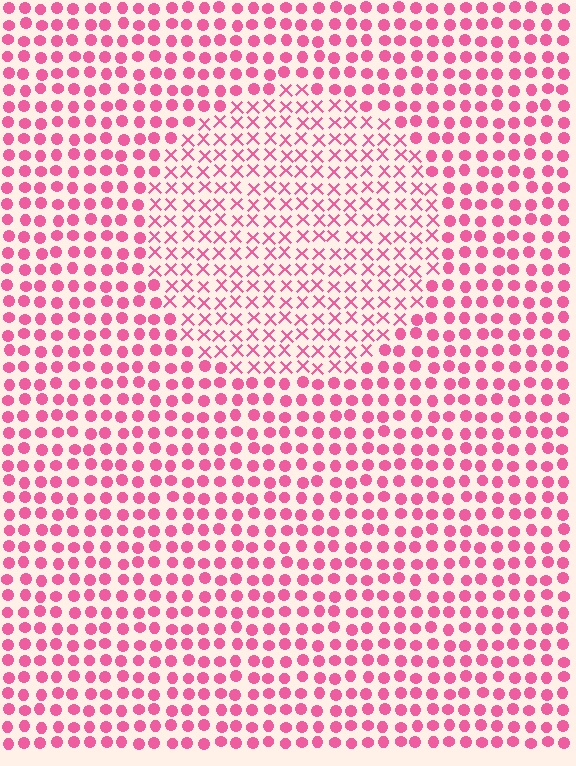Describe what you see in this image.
The image is filled with small pink elements arranged in a uniform grid. A circle-shaped region contains X marks, while the surrounding area contains circles. The boundary is defined purely by the change in element shape.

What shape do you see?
I see a circle.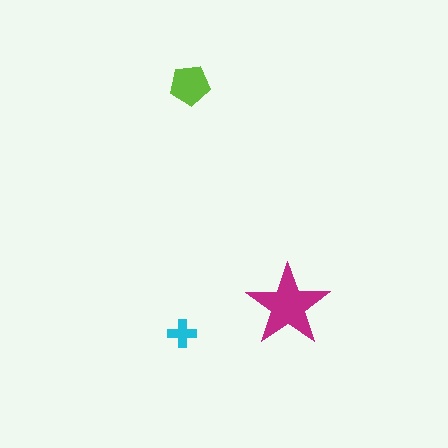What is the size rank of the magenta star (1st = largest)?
1st.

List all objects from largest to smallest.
The magenta star, the lime pentagon, the cyan cross.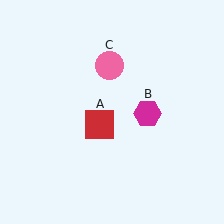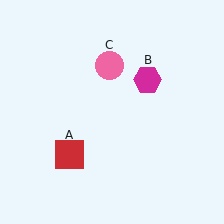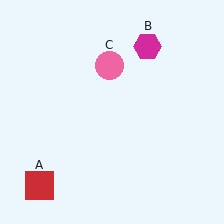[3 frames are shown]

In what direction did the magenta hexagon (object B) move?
The magenta hexagon (object B) moved up.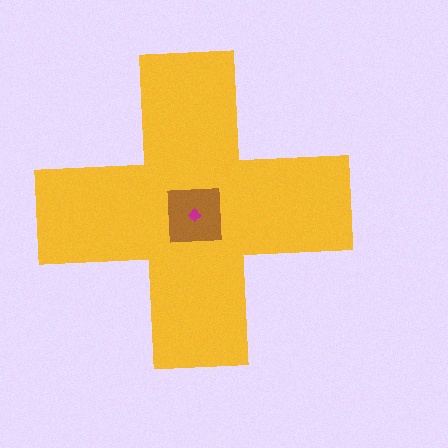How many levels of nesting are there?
3.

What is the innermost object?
The magenta diamond.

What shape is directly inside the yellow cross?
The brown square.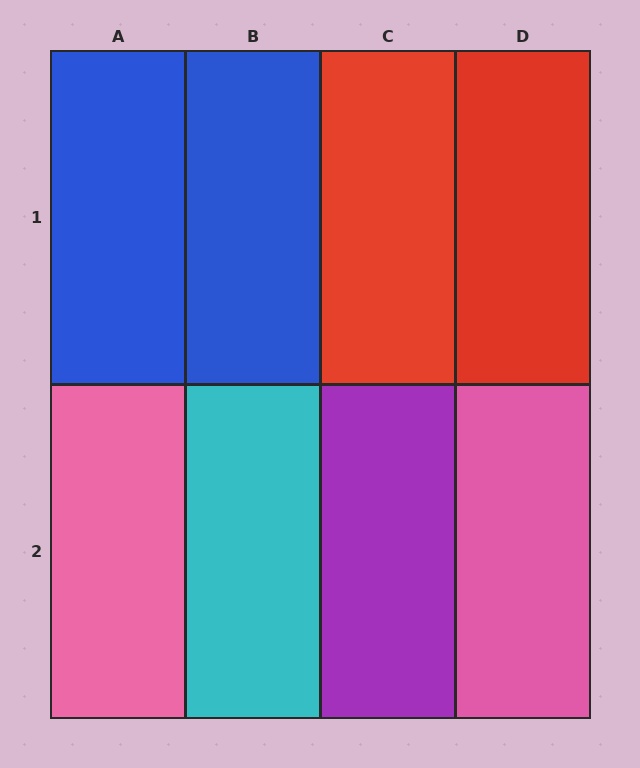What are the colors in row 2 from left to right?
Pink, cyan, purple, pink.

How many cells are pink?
2 cells are pink.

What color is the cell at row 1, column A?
Blue.